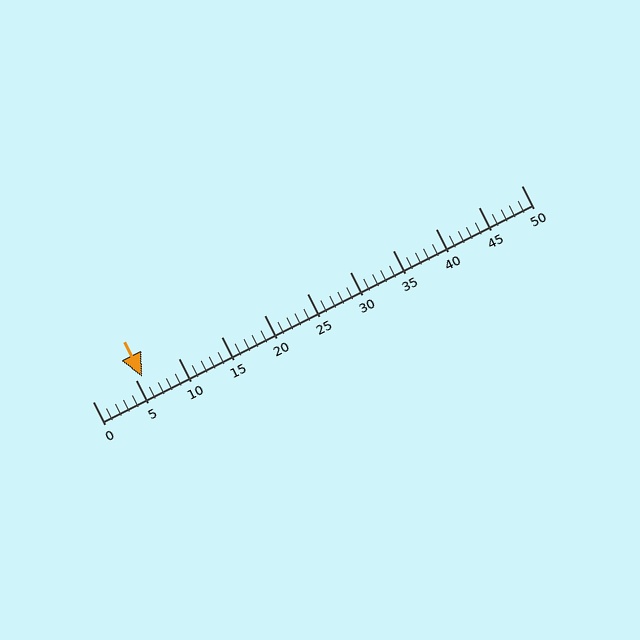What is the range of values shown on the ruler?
The ruler shows values from 0 to 50.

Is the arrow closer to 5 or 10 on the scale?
The arrow is closer to 5.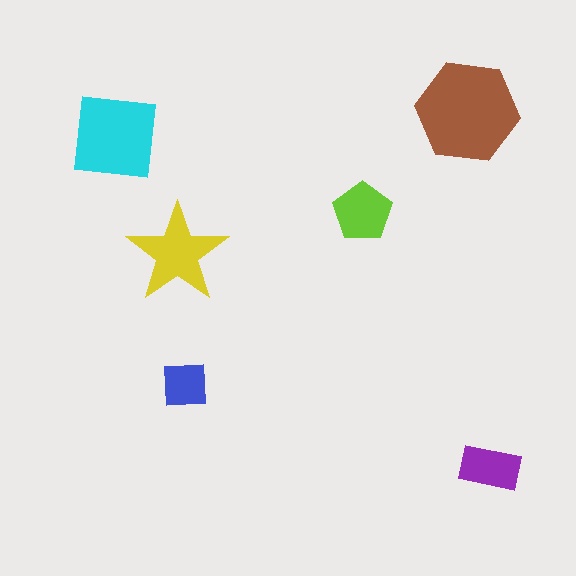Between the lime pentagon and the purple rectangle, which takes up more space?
The lime pentagon.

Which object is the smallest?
The blue square.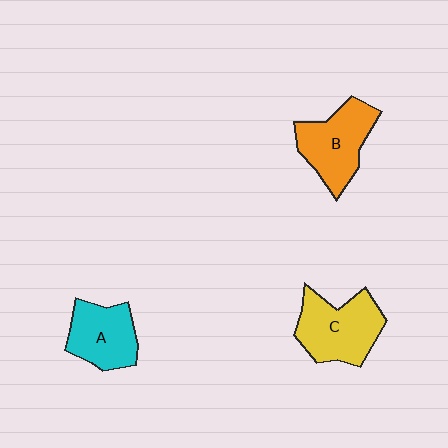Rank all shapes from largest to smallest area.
From largest to smallest: C (yellow), B (orange), A (cyan).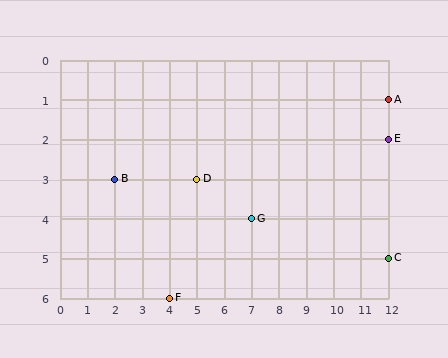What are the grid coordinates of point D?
Point D is at grid coordinates (5, 3).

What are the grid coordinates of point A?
Point A is at grid coordinates (12, 1).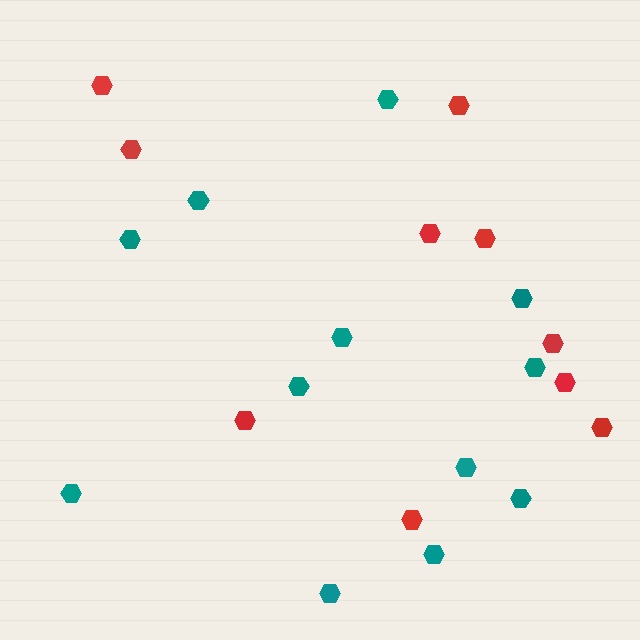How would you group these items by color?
There are 2 groups: one group of teal hexagons (12) and one group of red hexagons (10).